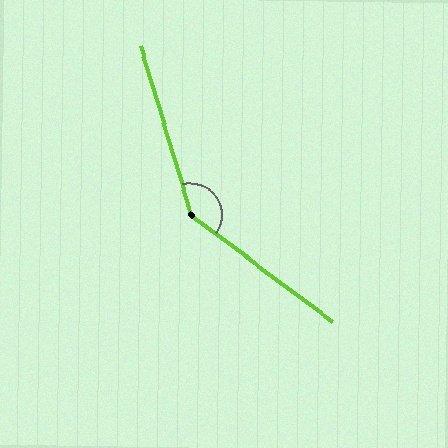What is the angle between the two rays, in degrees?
Approximately 144 degrees.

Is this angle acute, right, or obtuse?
It is obtuse.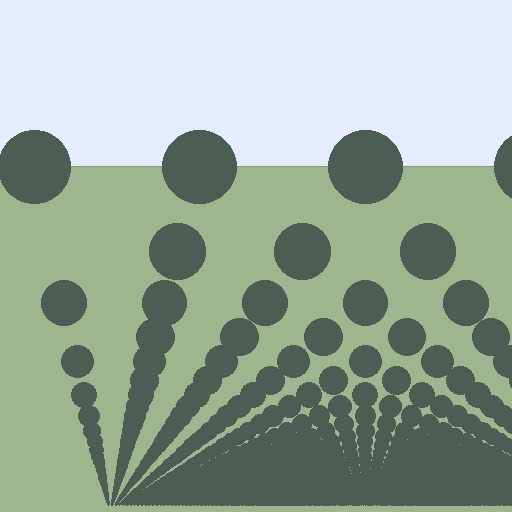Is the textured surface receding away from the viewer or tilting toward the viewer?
The surface appears to tilt toward the viewer. Texture elements get larger and sparser toward the top.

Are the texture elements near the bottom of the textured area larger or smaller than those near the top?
Smaller. The gradient is inverted — elements near the bottom are smaller and denser.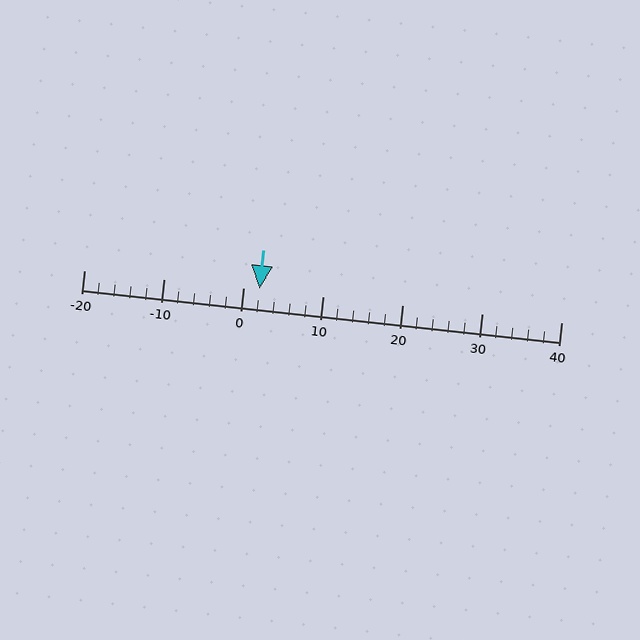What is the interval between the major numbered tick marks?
The major tick marks are spaced 10 units apart.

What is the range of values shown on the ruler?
The ruler shows values from -20 to 40.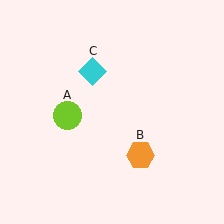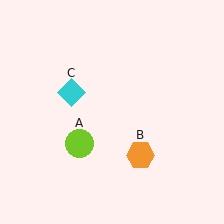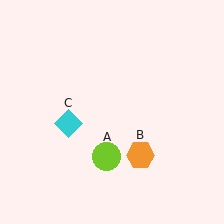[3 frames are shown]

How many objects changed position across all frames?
2 objects changed position: lime circle (object A), cyan diamond (object C).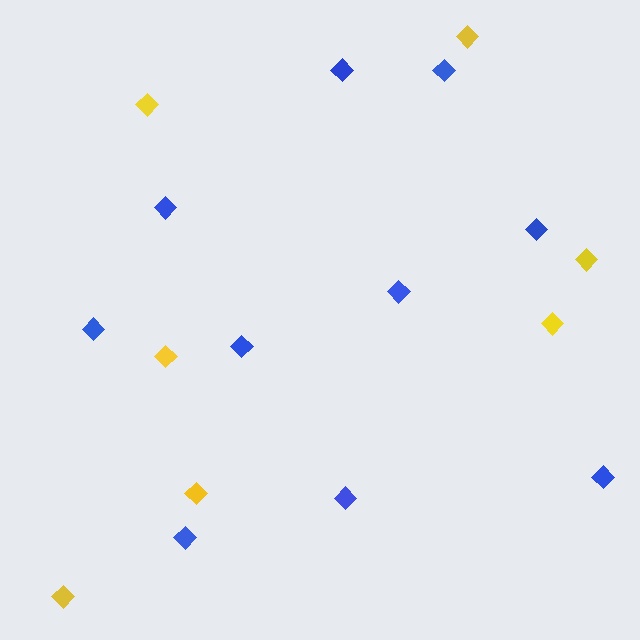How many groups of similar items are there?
There are 2 groups: one group of blue diamonds (10) and one group of yellow diamonds (7).